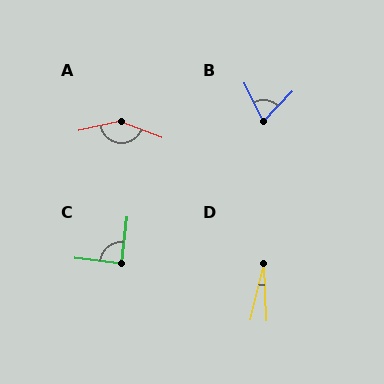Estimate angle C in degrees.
Approximately 89 degrees.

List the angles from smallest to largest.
D (15°), B (70°), C (89°), A (146°).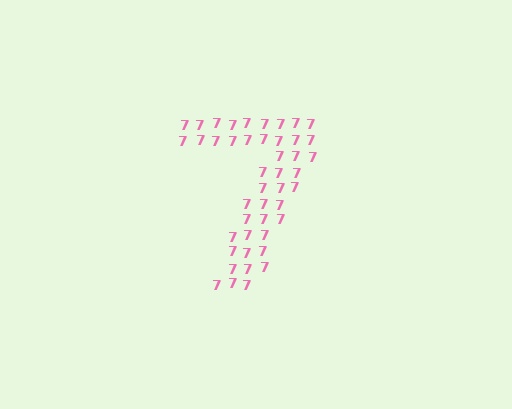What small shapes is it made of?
It is made of small digit 7's.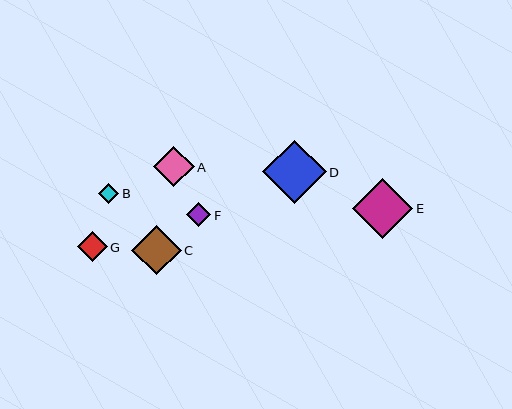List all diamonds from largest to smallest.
From largest to smallest: D, E, C, A, G, F, B.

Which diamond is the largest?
Diamond D is the largest with a size of approximately 63 pixels.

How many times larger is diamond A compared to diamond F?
Diamond A is approximately 1.7 times the size of diamond F.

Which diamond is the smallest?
Diamond B is the smallest with a size of approximately 20 pixels.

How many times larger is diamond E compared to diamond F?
Diamond E is approximately 2.5 times the size of diamond F.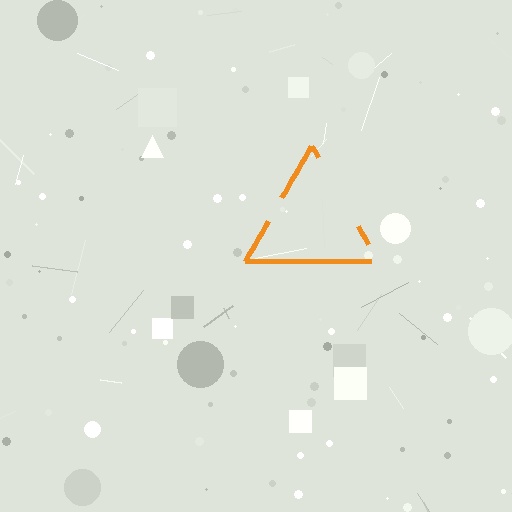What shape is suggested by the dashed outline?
The dashed outline suggests a triangle.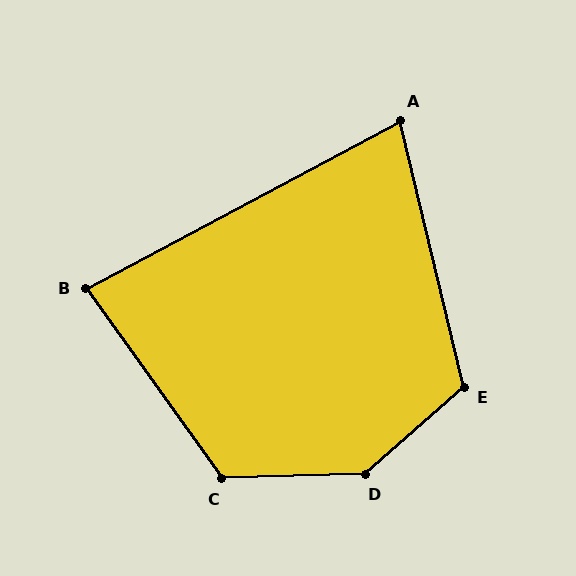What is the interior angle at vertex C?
Approximately 124 degrees (obtuse).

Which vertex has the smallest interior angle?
A, at approximately 75 degrees.